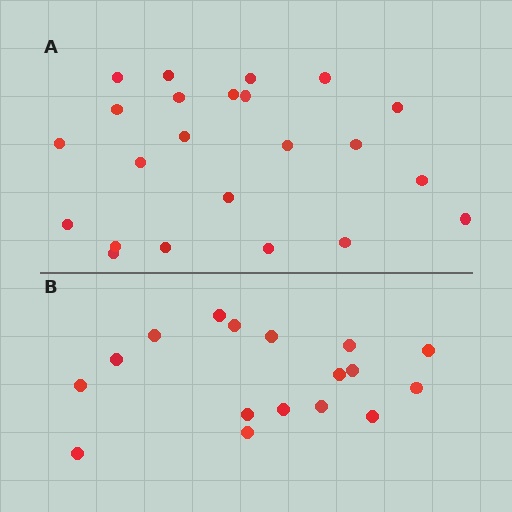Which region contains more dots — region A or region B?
Region A (the top region) has more dots.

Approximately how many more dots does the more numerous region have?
Region A has about 6 more dots than region B.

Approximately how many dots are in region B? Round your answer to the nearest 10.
About 20 dots. (The exact count is 17, which rounds to 20.)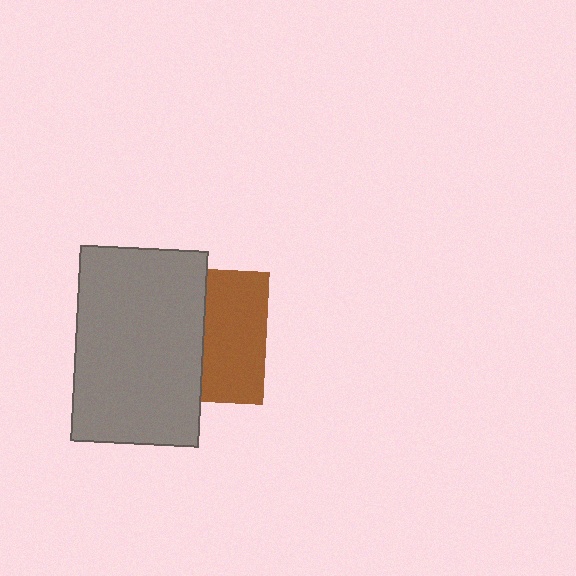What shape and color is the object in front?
The object in front is a gray rectangle.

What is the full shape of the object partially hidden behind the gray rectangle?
The partially hidden object is a brown square.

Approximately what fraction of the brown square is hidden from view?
Roughly 54% of the brown square is hidden behind the gray rectangle.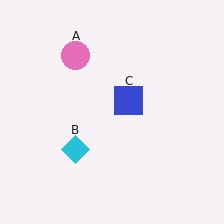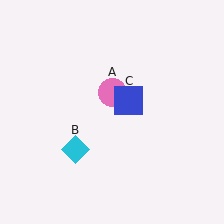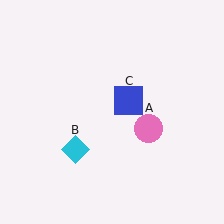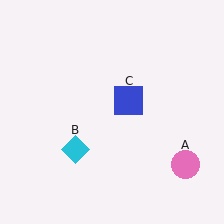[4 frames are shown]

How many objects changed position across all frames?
1 object changed position: pink circle (object A).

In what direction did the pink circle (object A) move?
The pink circle (object A) moved down and to the right.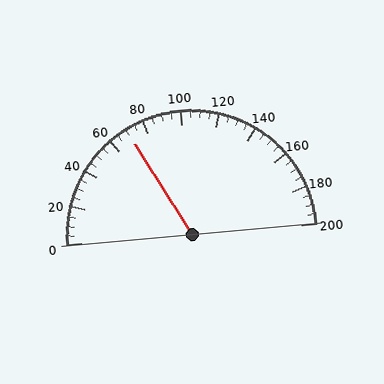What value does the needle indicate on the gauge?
The needle indicates approximately 70.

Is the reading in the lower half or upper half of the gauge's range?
The reading is in the lower half of the range (0 to 200).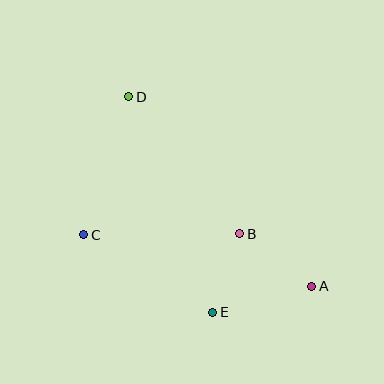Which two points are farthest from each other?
Points A and D are farthest from each other.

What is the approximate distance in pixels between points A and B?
The distance between A and B is approximately 89 pixels.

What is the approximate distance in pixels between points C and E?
The distance between C and E is approximately 150 pixels.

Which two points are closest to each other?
Points B and E are closest to each other.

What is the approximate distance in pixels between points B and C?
The distance between B and C is approximately 156 pixels.